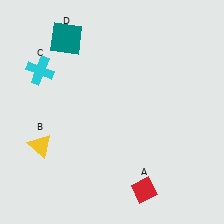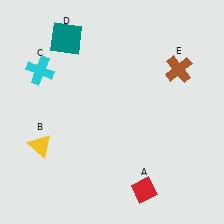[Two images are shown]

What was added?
A brown cross (E) was added in Image 2.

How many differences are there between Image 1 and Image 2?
There is 1 difference between the two images.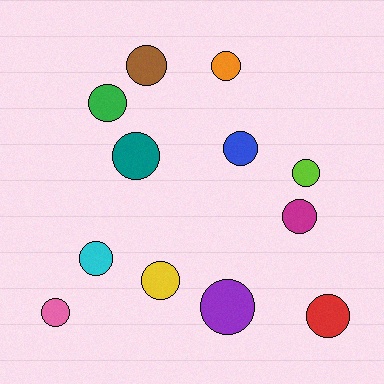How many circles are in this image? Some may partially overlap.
There are 12 circles.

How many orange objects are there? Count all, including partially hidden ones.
There is 1 orange object.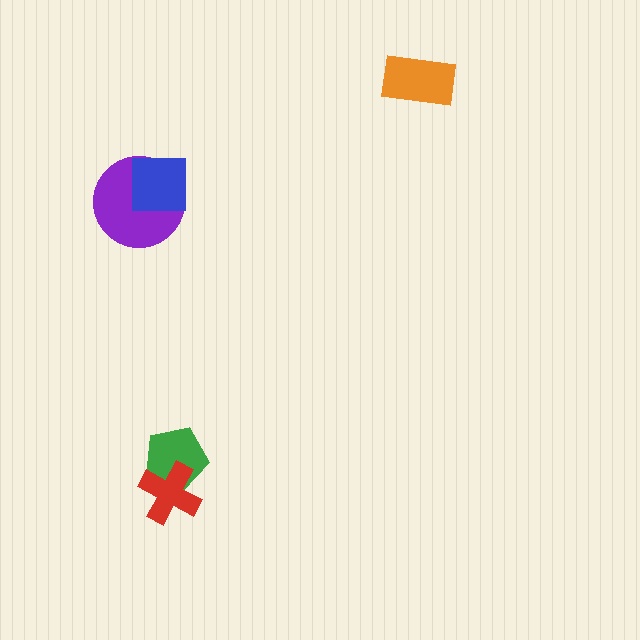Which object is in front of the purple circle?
The blue square is in front of the purple circle.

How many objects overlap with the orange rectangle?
0 objects overlap with the orange rectangle.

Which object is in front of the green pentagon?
The red cross is in front of the green pentagon.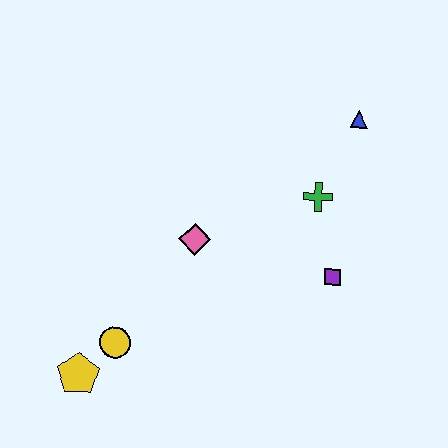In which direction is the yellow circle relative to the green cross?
The yellow circle is to the left of the green cross.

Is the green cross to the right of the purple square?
No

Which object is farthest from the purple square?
The yellow pentagon is farthest from the purple square.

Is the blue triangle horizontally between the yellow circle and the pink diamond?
No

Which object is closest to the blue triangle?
The green cross is closest to the blue triangle.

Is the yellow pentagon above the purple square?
No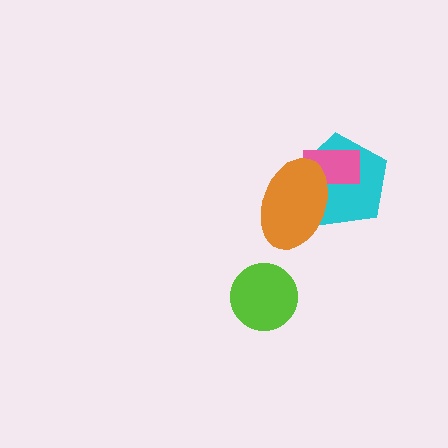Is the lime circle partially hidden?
No, no other shape covers it.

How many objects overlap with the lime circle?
0 objects overlap with the lime circle.